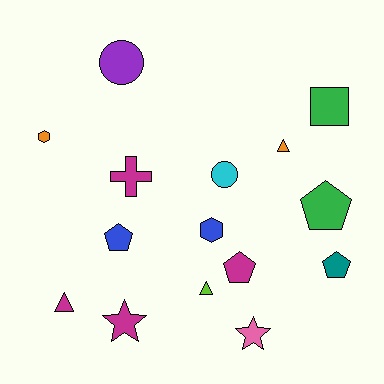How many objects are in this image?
There are 15 objects.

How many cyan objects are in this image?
There is 1 cyan object.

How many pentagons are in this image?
There are 4 pentagons.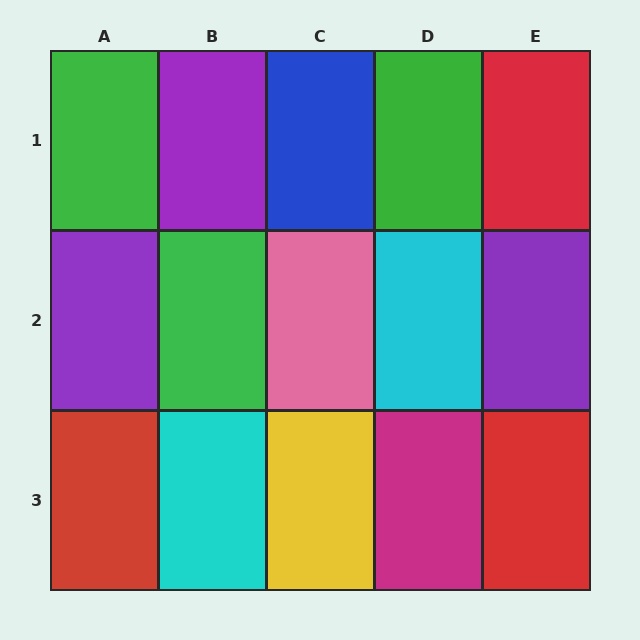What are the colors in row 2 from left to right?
Purple, green, pink, cyan, purple.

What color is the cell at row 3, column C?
Yellow.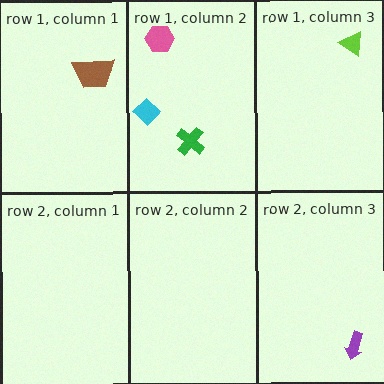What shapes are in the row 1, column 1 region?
The brown trapezoid.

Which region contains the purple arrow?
The row 2, column 3 region.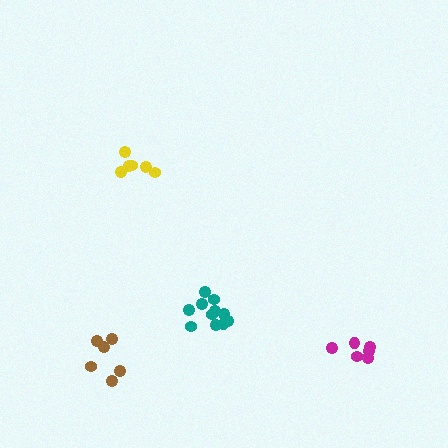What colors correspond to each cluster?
The clusters are colored: yellow, magenta, brown, teal.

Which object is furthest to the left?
The brown cluster is leftmost.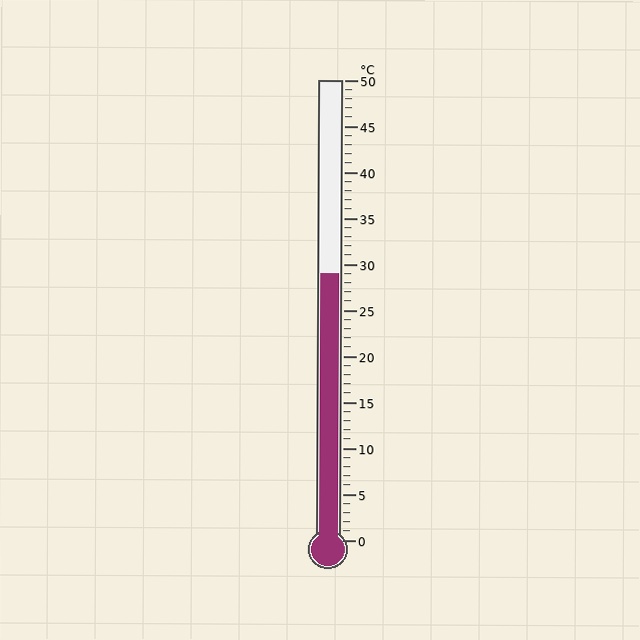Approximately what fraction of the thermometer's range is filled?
The thermometer is filled to approximately 60% of its range.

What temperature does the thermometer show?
The thermometer shows approximately 29°C.